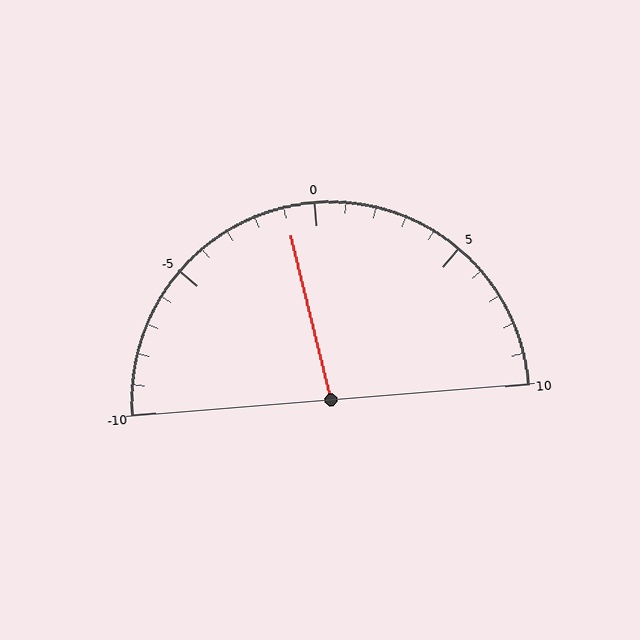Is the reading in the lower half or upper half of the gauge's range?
The reading is in the lower half of the range (-10 to 10).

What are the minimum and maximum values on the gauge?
The gauge ranges from -10 to 10.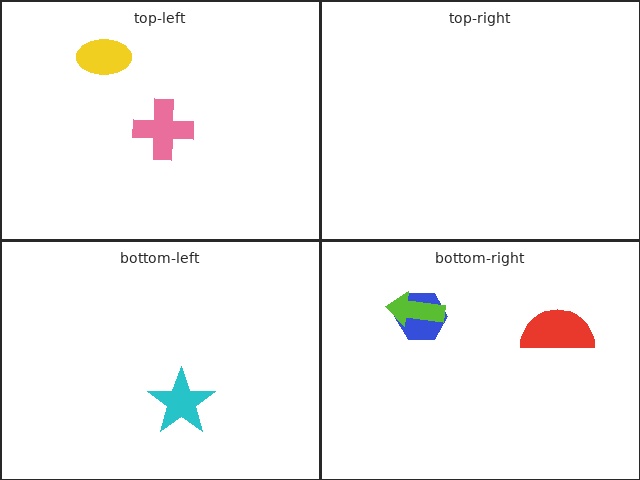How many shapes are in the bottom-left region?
1.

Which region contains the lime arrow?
The bottom-right region.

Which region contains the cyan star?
The bottom-left region.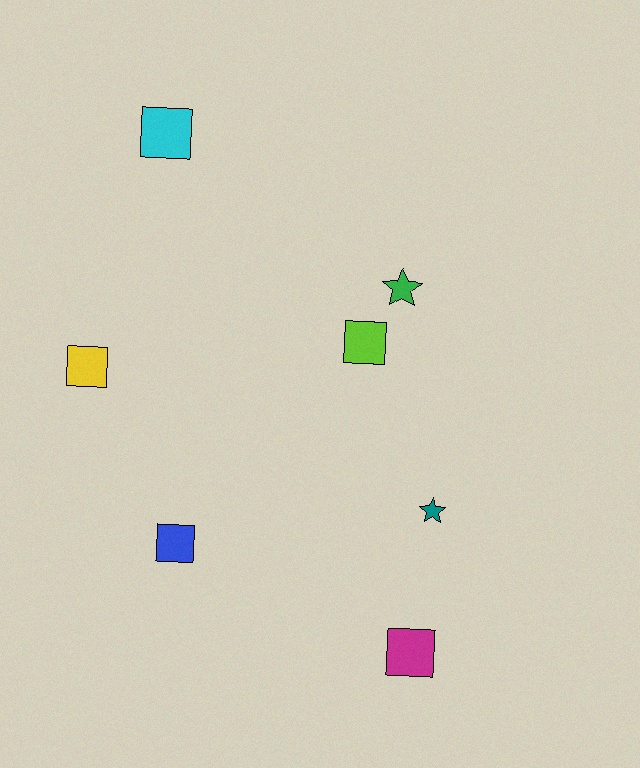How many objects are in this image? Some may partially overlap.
There are 7 objects.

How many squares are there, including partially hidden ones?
There are 5 squares.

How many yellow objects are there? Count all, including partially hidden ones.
There is 1 yellow object.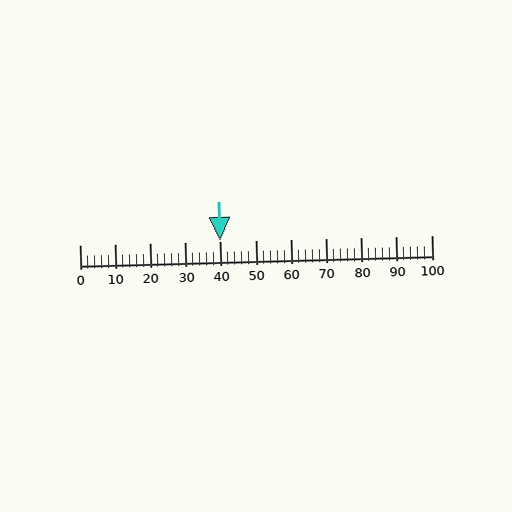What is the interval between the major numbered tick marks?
The major tick marks are spaced 10 units apart.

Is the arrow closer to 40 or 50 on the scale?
The arrow is closer to 40.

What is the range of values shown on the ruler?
The ruler shows values from 0 to 100.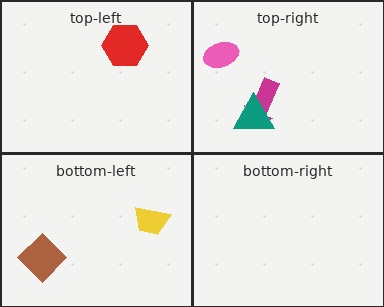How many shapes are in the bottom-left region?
2.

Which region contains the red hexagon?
The top-left region.